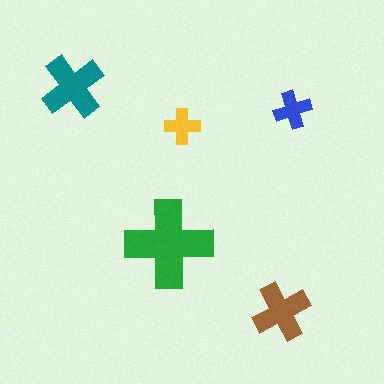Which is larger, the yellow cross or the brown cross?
The brown one.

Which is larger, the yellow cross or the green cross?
The green one.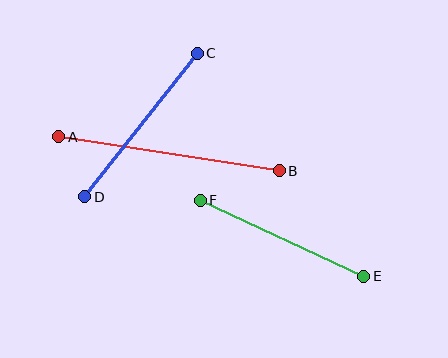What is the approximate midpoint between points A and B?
The midpoint is at approximately (169, 154) pixels.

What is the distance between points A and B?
The distance is approximately 223 pixels.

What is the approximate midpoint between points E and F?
The midpoint is at approximately (282, 238) pixels.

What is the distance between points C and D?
The distance is approximately 182 pixels.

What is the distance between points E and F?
The distance is approximately 180 pixels.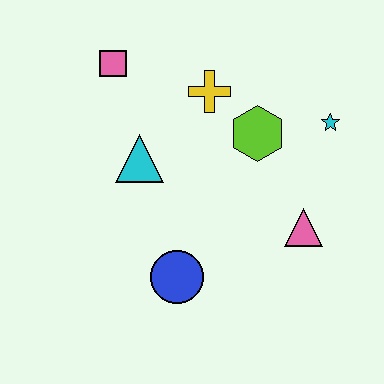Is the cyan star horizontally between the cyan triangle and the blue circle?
No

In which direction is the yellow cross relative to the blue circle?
The yellow cross is above the blue circle.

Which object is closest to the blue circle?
The cyan triangle is closest to the blue circle.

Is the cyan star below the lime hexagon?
No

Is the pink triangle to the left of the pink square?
No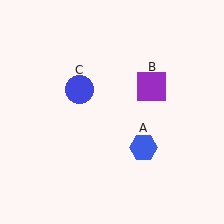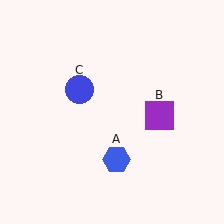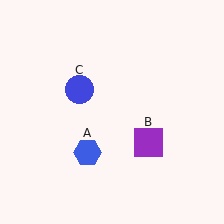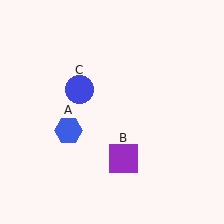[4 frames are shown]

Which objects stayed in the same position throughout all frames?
Blue circle (object C) remained stationary.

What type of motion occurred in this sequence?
The blue hexagon (object A), purple square (object B) rotated clockwise around the center of the scene.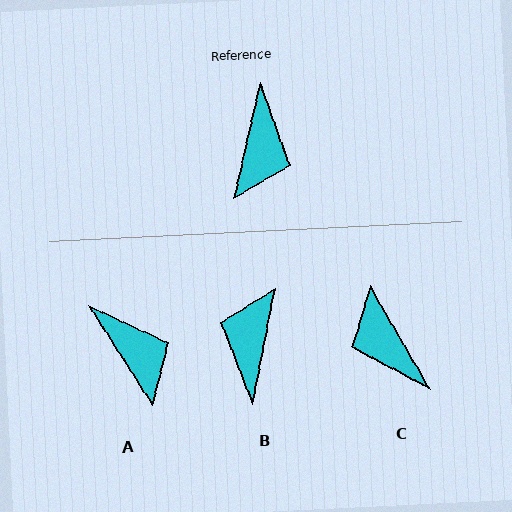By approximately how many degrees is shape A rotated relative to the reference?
Approximately 45 degrees counter-clockwise.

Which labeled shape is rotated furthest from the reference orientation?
B, about 179 degrees away.